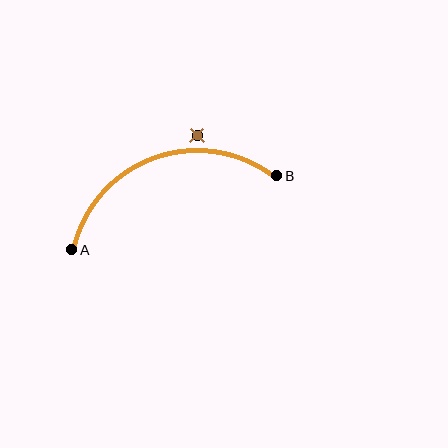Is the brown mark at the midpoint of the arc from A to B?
No — the brown mark does not lie on the arc at all. It sits slightly outside the curve.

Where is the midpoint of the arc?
The arc midpoint is the point on the curve farthest from the straight line joining A and B. It sits above that line.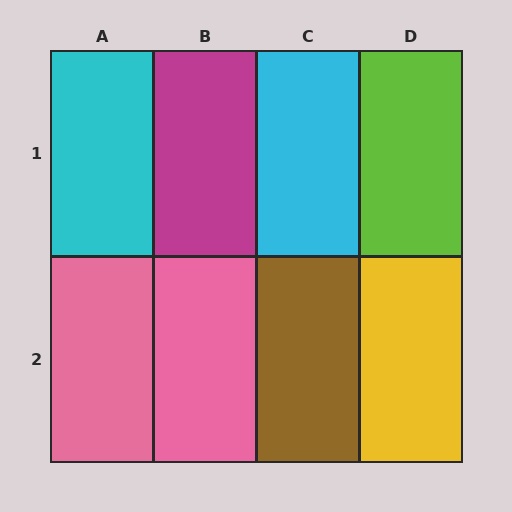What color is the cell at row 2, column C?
Brown.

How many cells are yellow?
1 cell is yellow.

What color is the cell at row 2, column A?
Pink.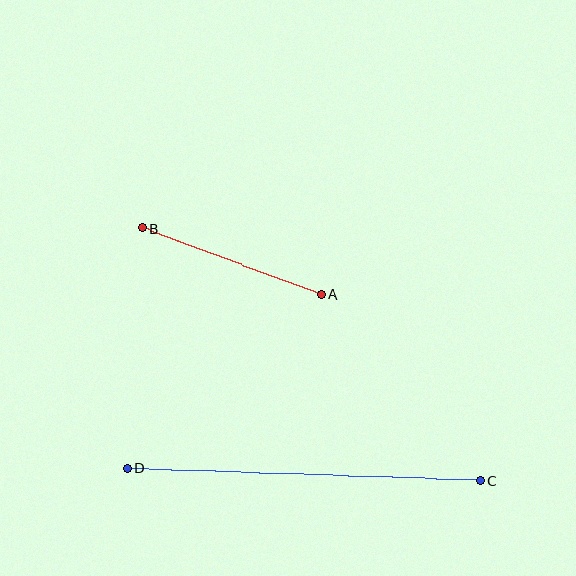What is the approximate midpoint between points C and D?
The midpoint is at approximately (304, 475) pixels.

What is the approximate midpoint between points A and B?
The midpoint is at approximately (232, 261) pixels.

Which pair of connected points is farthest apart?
Points C and D are farthest apart.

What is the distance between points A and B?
The distance is approximately 191 pixels.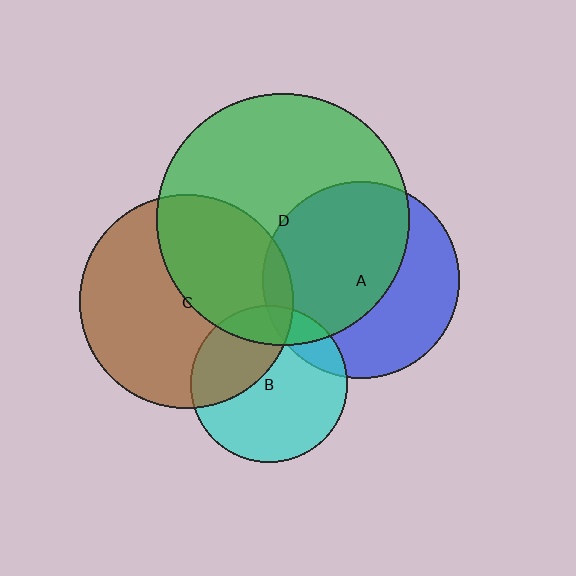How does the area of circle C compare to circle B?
Approximately 1.9 times.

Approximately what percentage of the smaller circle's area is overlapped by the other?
Approximately 15%.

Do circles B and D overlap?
Yes.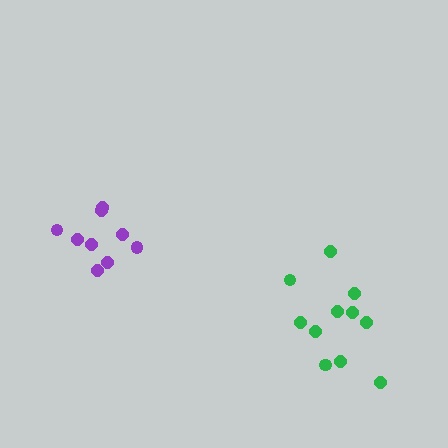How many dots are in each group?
Group 1: 11 dots, Group 2: 9 dots (20 total).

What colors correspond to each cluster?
The clusters are colored: green, purple.